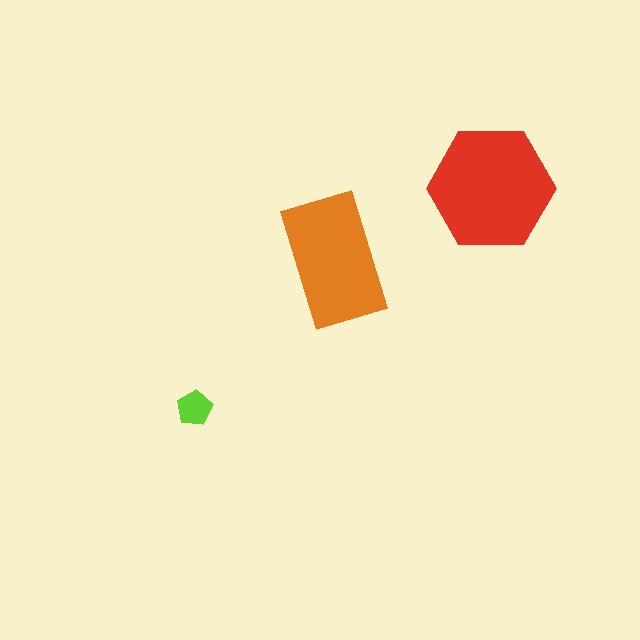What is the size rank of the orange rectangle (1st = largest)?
2nd.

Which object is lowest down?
The lime pentagon is bottommost.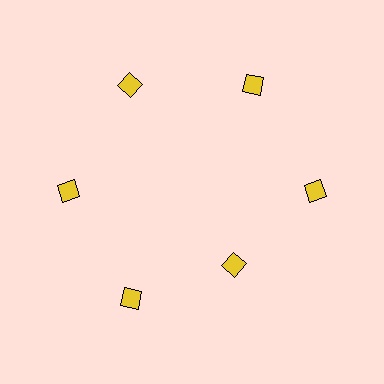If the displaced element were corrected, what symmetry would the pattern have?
It would have 6-fold rotational symmetry — the pattern would map onto itself every 60 degrees.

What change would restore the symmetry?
The symmetry would be restored by moving it outward, back onto the ring so that all 6 diamonds sit at equal angles and equal distance from the center.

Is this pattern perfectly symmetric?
No. The 6 yellow diamonds are arranged in a ring, but one element near the 5 o'clock position is pulled inward toward the center, breaking the 6-fold rotational symmetry.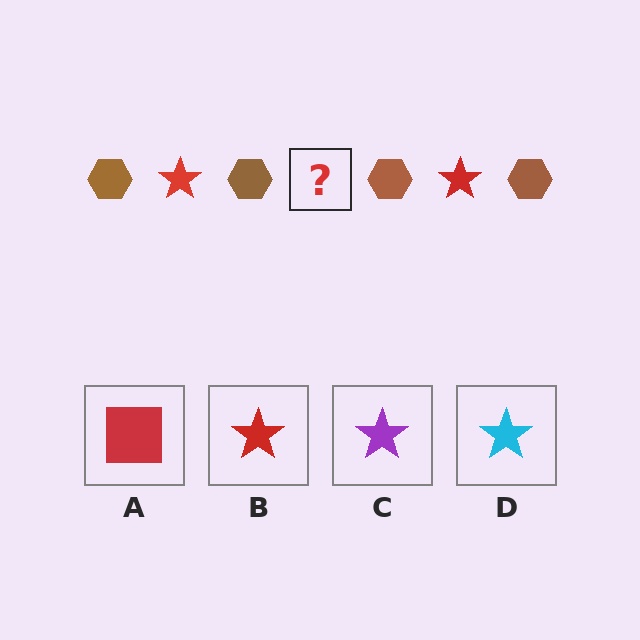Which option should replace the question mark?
Option B.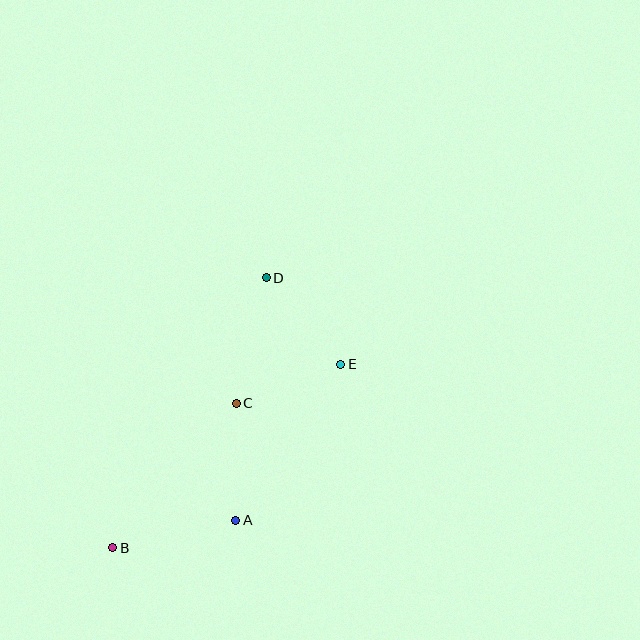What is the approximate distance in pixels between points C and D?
The distance between C and D is approximately 129 pixels.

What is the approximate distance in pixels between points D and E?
The distance between D and E is approximately 114 pixels.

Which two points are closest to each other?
Points C and E are closest to each other.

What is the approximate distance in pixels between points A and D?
The distance between A and D is approximately 244 pixels.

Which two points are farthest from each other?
Points B and D are farthest from each other.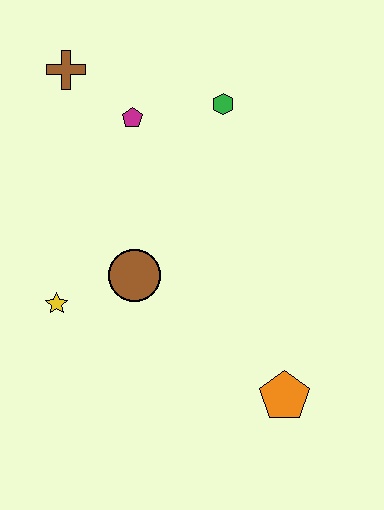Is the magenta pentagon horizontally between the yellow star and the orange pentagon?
Yes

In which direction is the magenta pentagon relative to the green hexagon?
The magenta pentagon is to the left of the green hexagon.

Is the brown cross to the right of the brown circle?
No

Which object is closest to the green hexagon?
The magenta pentagon is closest to the green hexagon.